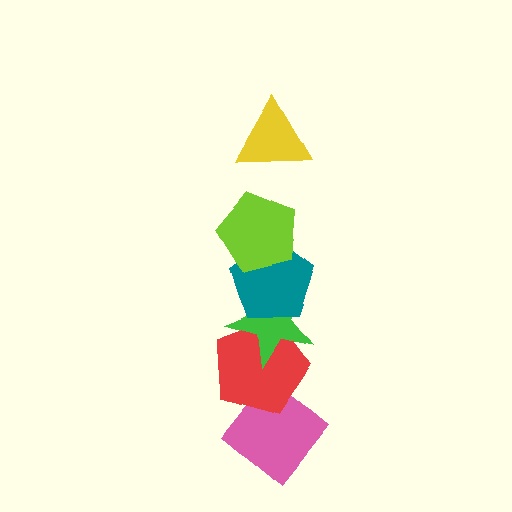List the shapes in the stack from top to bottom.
From top to bottom: the yellow triangle, the lime pentagon, the teal pentagon, the green star, the red pentagon, the pink diamond.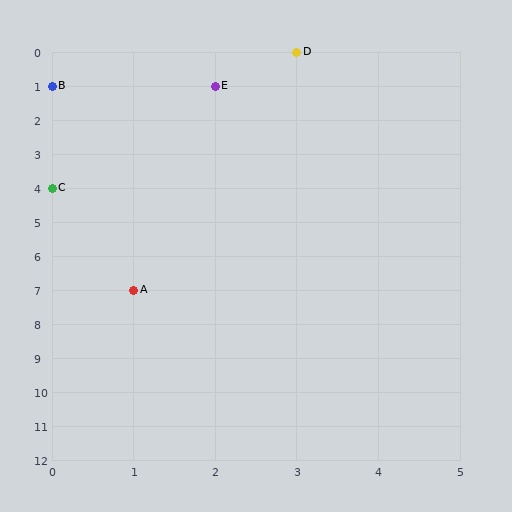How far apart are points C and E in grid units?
Points C and E are 2 columns and 3 rows apart (about 3.6 grid units diagonally).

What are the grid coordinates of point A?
Point A is at grid coordinates (1, 7).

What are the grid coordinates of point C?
Point C is at grid coordinates (0, 4).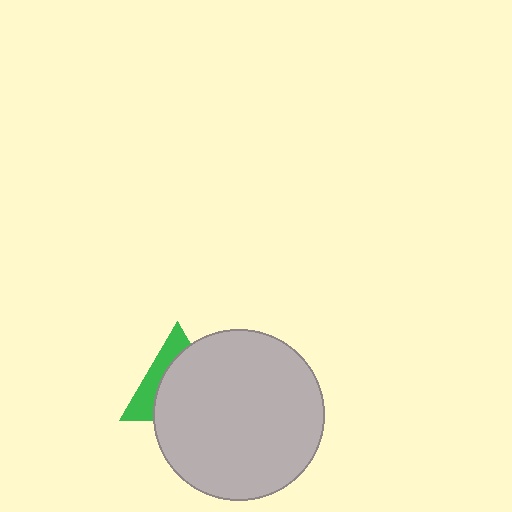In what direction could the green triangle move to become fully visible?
The green triangle could move toward the upper-left. That would shift it out from behind the light gray circle entirely.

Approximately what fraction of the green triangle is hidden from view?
Roughly 65% of the green triangle is hidden behind the light gray circle.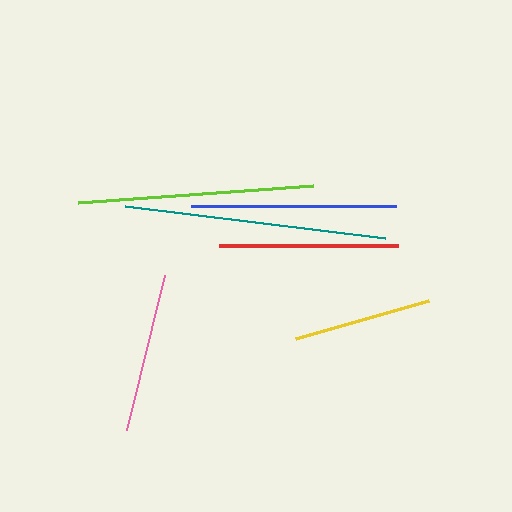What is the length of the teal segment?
The teal segment is approximately 262 pixels long.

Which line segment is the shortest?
The yellow line is the shortest at approximately 138 pixels.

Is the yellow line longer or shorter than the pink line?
The pink line is longer than the yellow line.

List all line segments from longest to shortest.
From longest to shortest: teal, lime, blue, red, pink, yellow.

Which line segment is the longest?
The teal line is the longest at approximately 262 pixels.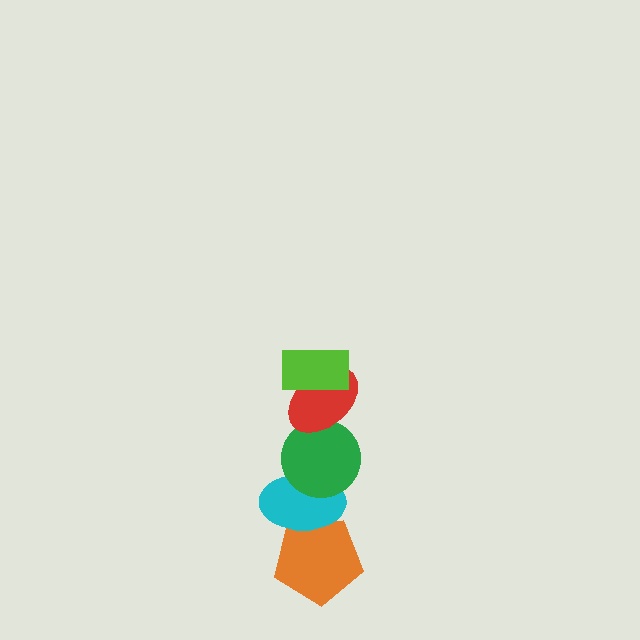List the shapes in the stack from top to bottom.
From top to bottom: the lime rectangle, the red ellipse, the green circle, the cyan ellipse, the orange pentagon.